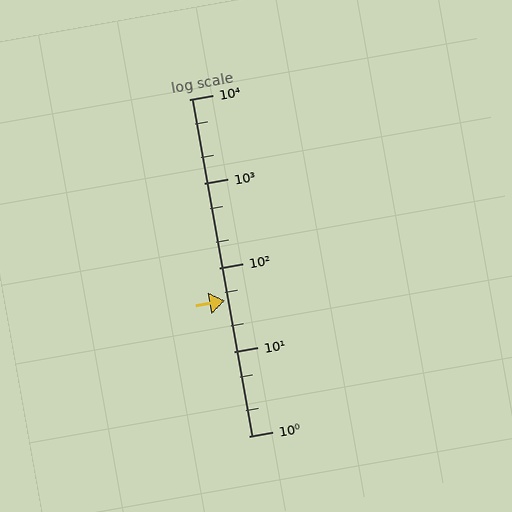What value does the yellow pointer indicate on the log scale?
The pointer indicates approximately 41.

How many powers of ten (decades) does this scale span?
The scale spans 4 decades, from 1 to 10000.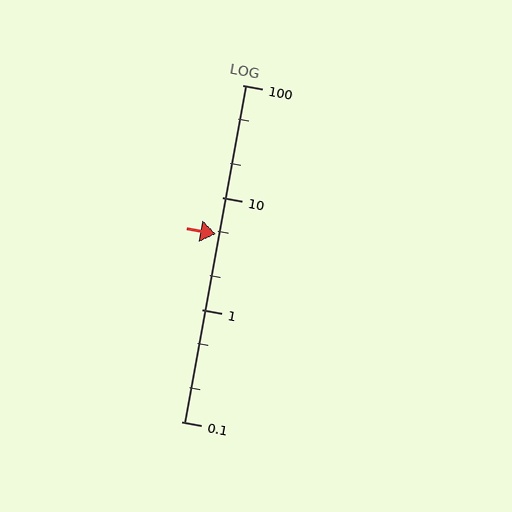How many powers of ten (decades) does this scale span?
The scale spans 3 decades, from 0.1 to 100.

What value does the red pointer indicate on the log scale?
The pointer indicates approximately 4.7.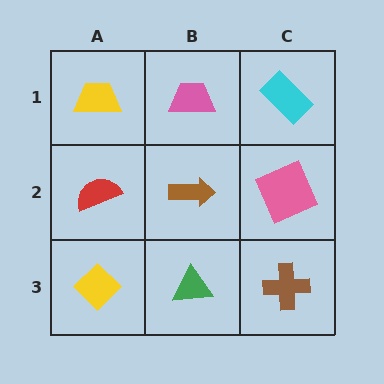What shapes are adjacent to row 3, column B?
A brown arrow (row 2, column B), a yellow diamond (row 3, column A), a brown cross (row 3, column C).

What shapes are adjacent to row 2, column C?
A cyan rectangle (row 1, column C), a brown cross (row 3, column C), a brown arrow (row 2, column B).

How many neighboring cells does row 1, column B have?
3.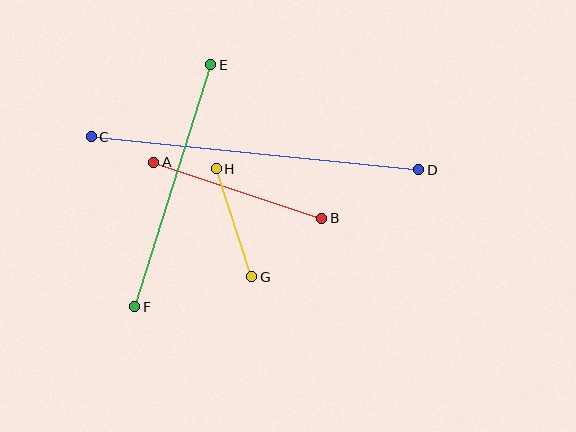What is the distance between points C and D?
The distance is approximately 329 pixels.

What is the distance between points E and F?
The distance is approximately 253 pixels.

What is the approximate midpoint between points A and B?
The midpoint is at approximately (238, 190) pixels.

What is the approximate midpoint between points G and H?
The midpoint is at approximately (234, 223) pixels.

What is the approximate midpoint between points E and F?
The midpoint is at approximately (173, 186) pixels.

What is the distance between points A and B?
The distance is approximately 177 pixels.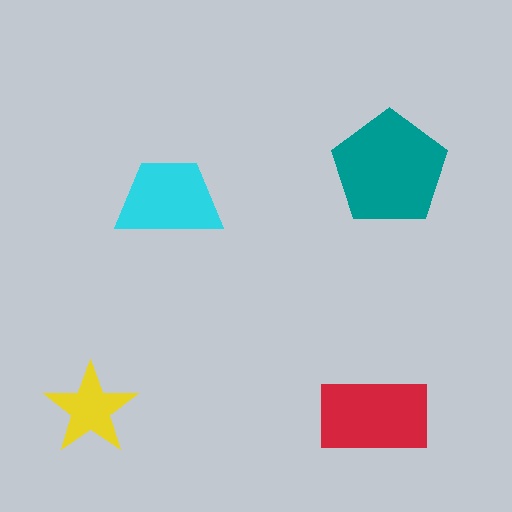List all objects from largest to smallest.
The teal pentagon, the red rectangle, the cyan trapezoid, the yellow star.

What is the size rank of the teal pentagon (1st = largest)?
1st.